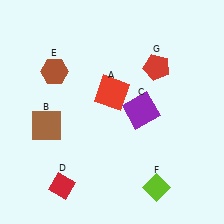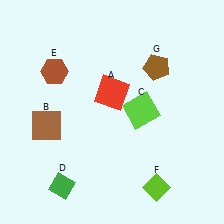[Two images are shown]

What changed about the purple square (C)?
In Image 1, C is purple. In Image 2, it changed to lime.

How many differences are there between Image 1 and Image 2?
There are 3 differences between the two images.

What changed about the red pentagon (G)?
In Image 1, G is red. In Image 2, it changed to brown.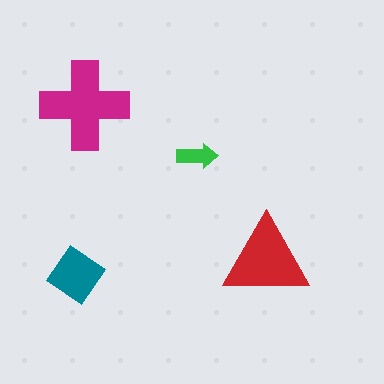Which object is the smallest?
The green arrow.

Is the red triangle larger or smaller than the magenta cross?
Smaller.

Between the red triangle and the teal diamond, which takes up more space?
The red triangle.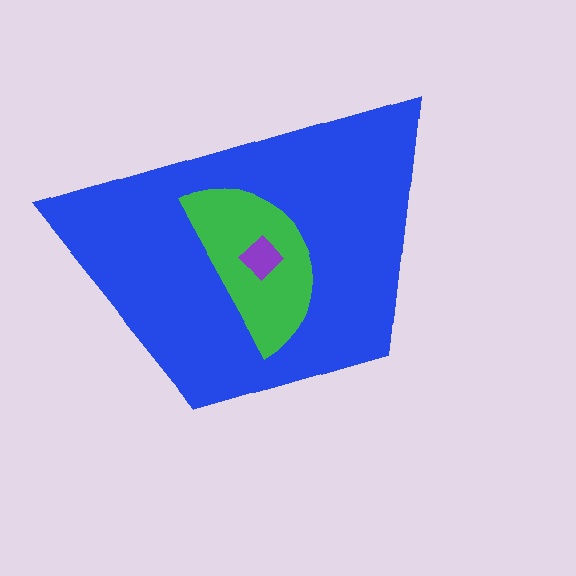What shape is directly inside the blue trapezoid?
The green semicircle.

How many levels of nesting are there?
3.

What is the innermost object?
The purple diamond.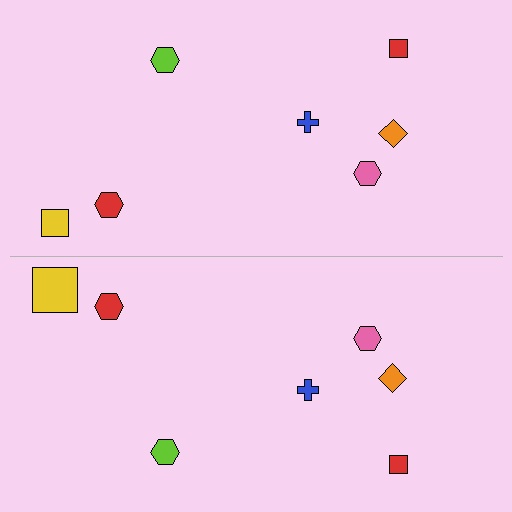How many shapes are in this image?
There are 14 shapes in this image.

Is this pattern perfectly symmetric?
No, the pattern is not perfectly symmetric. The yellow square on the bottom side has a different size than its mirror counterpart.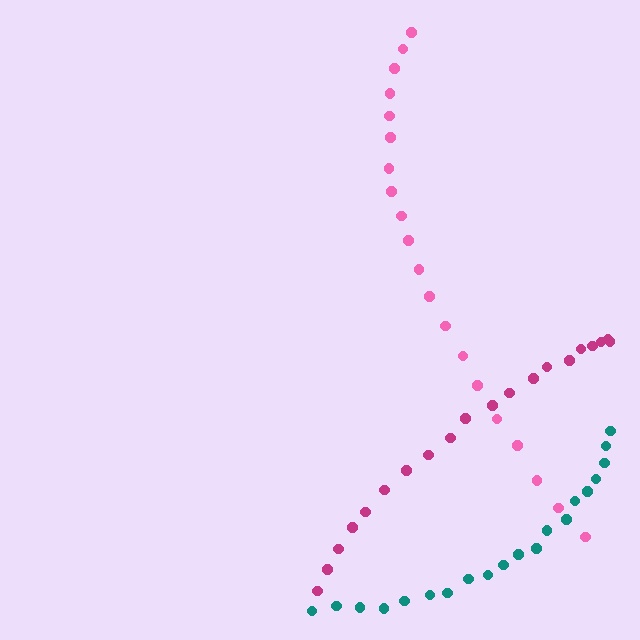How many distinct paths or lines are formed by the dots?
There are 3 distinct paths.